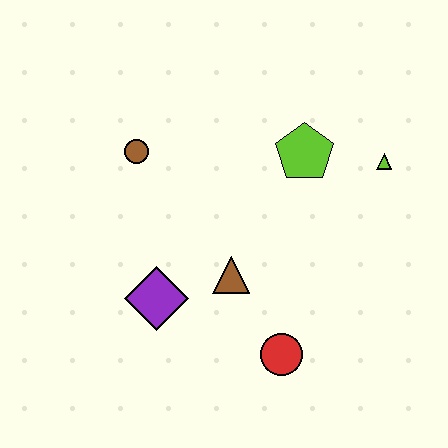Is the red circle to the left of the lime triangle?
Yes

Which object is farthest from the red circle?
The brown circle is farthest from the red circle.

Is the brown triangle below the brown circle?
Yes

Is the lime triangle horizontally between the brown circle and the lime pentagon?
No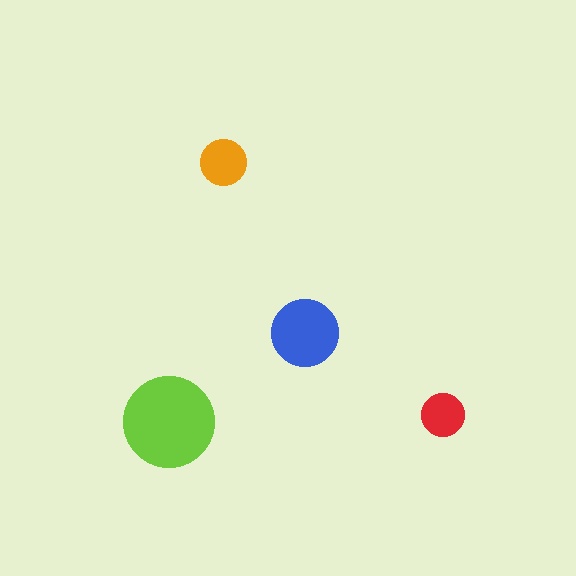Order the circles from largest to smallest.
the lime one, the blue one, the orange one, the red one.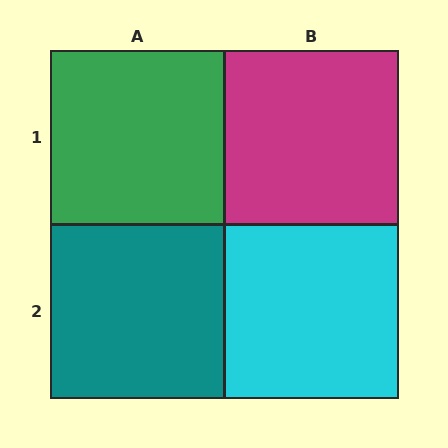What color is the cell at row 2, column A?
Teal.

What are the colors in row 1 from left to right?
Green, magenta.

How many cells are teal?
1 cell is teal.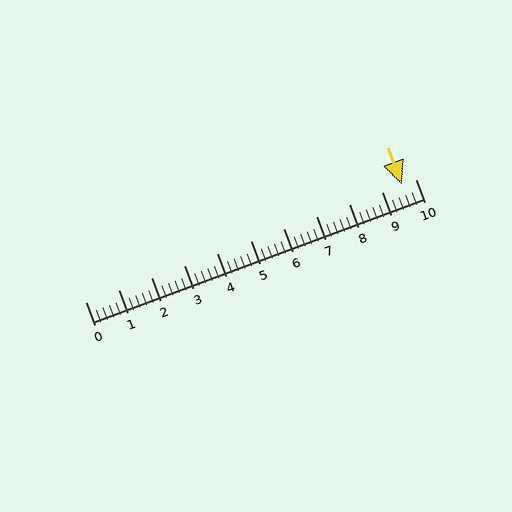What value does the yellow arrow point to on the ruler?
The yellow arrow points to approximately 9.6.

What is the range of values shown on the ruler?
The ruler shows values from 0 to 10.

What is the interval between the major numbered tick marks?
The major tick marks are spaced 1 units apart.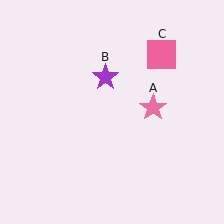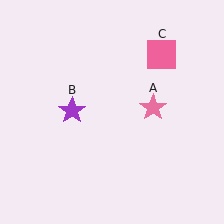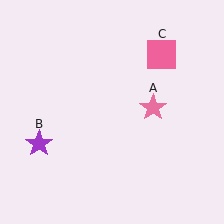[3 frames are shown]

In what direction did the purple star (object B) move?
The purple star (object B) moved down and to the left.